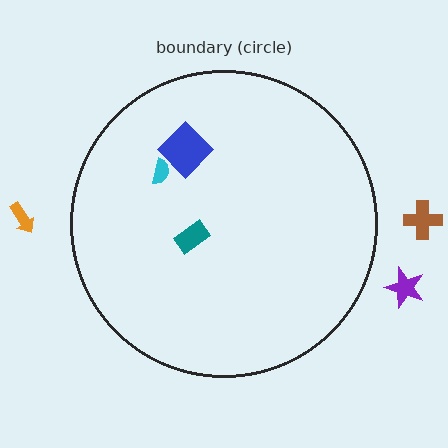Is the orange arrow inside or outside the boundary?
Outside.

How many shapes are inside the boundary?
3 inside, 3 outside.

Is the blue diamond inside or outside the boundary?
Inside.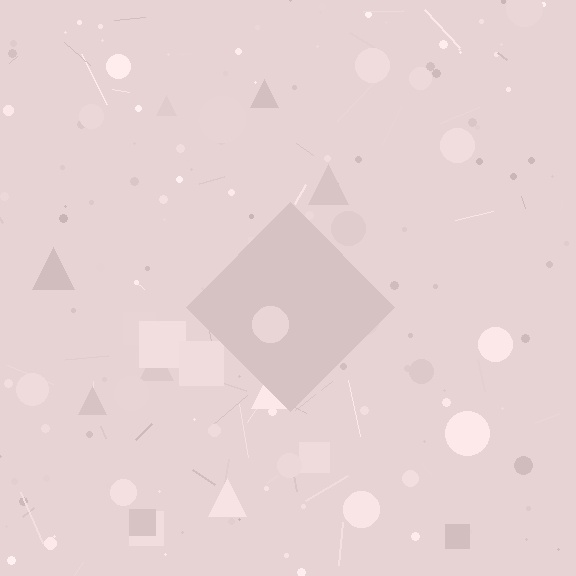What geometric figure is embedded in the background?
A diamond is embedded in the background.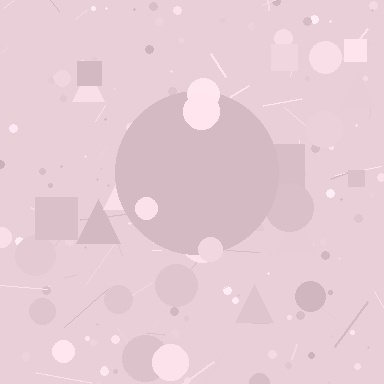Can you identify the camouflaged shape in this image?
The camouflaged shape is a circle.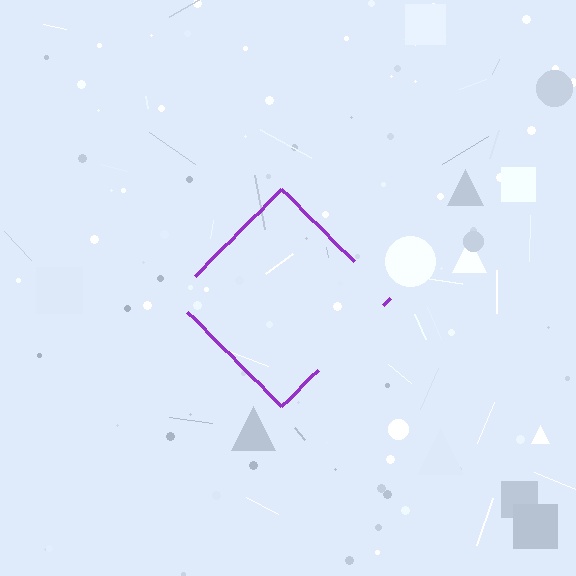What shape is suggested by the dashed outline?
The dashed outline suggests a diamond.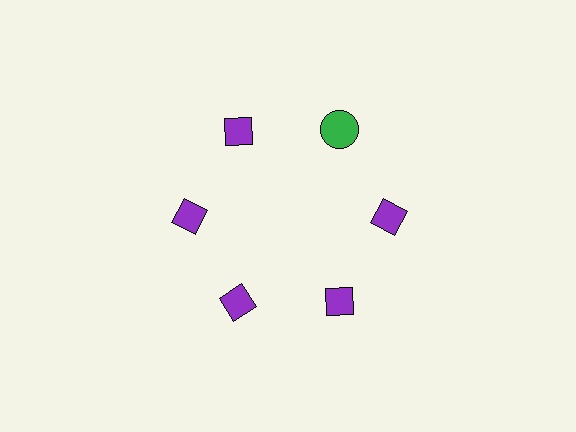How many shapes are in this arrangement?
There are 6 shapes arranged in a ring pattern.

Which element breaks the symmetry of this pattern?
The green circle at roughly the 1 o'clock position breaks the symmetry. All other shapes are purple diamonds.